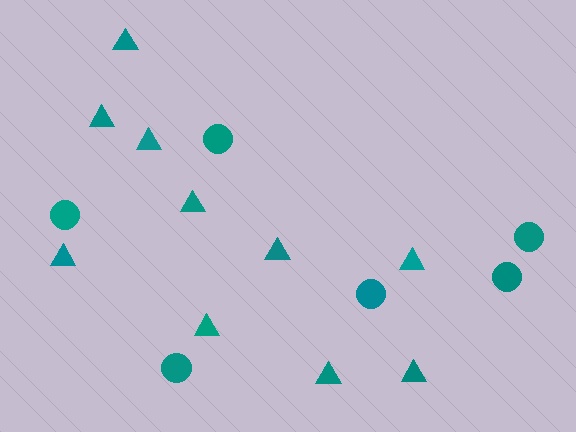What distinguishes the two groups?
There are 2 groups: one group of circles (6) and one group of triangles (10).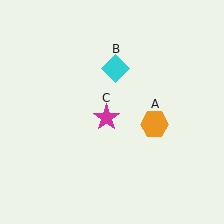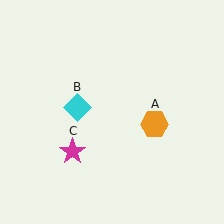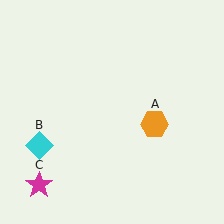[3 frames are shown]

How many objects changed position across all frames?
2 objects changed position: cyan diamond (object B), magenta star (object C).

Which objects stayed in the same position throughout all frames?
Orange hexagon (object A) remained stationary.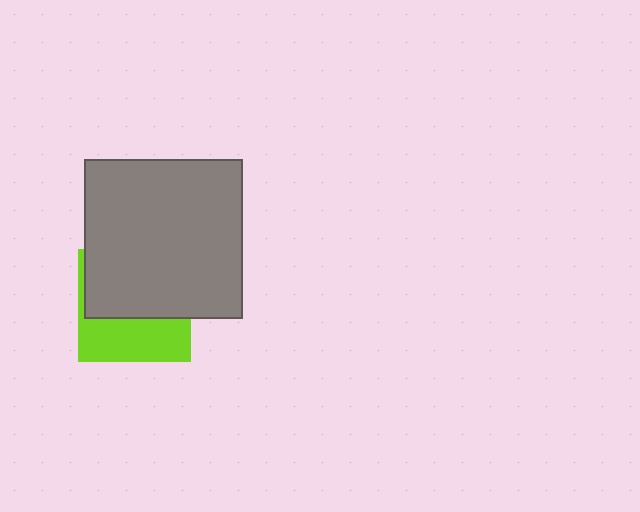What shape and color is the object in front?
The object in front is a gray square.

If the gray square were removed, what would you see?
You would see the complete lime square.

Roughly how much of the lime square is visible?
A small part of it is visible (roughly 41%).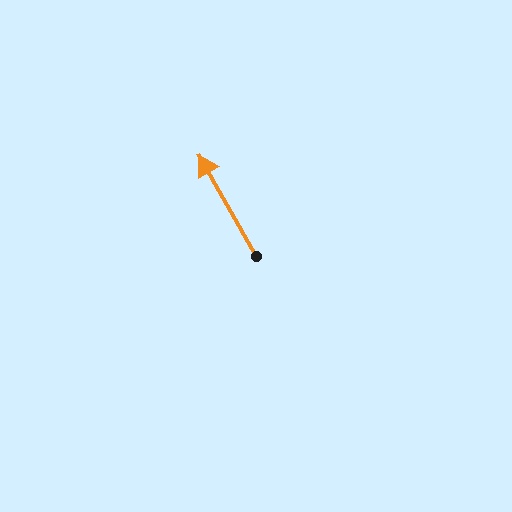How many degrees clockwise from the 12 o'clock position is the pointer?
Approximately 331 degrees.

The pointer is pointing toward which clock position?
Roughly 11 o'clock.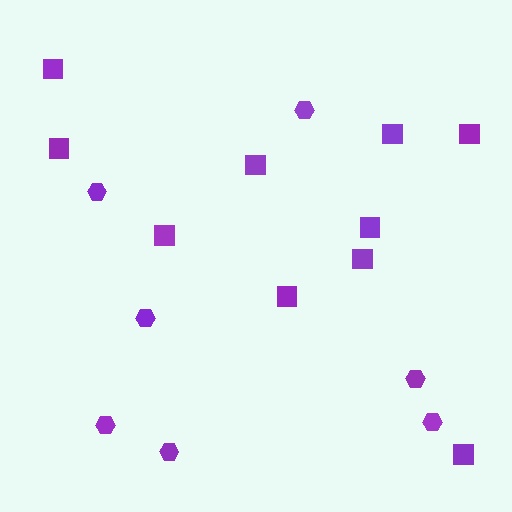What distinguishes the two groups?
There are 2 groups: one group of squares (10) and one group of hexagons (7).